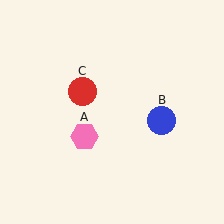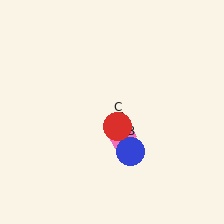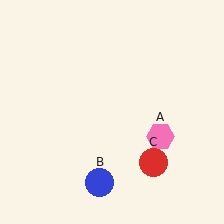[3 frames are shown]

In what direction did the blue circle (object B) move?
The blue circle (object B) moved down and to the left.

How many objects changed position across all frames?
3 objects changed position: pink hexagon (object A), blue circle (object B), red circle (object C).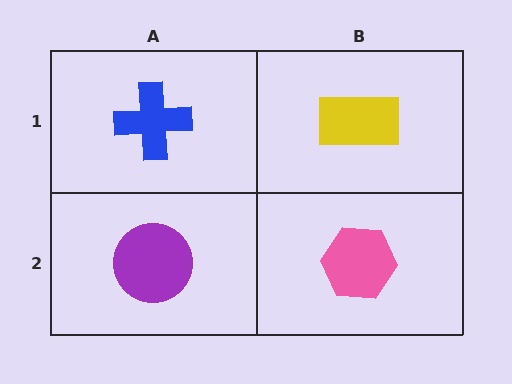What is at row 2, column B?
A pink hexagon.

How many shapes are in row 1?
2 shapes.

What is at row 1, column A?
A blue cross.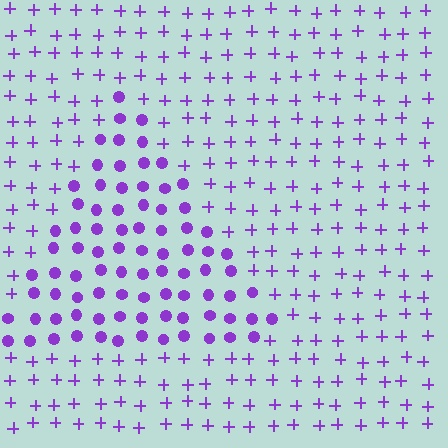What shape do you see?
I see a triangle.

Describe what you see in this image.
The image is filled with small purple elements arranged in a uniform grid. A triangle-shaped region contains circles, while the surrounding area contains plus signs. The boundary is defined purely by the change in element shape.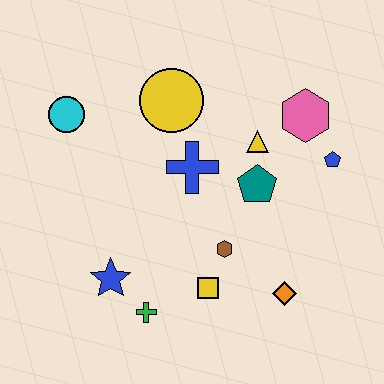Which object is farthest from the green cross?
The pink hexagon is farthest from the green cross.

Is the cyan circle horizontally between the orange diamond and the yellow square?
No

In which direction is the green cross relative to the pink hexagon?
The green cross is below the pink hexagon.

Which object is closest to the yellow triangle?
The teal pentagon is closest to the yellow triangle.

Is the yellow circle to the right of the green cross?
Yes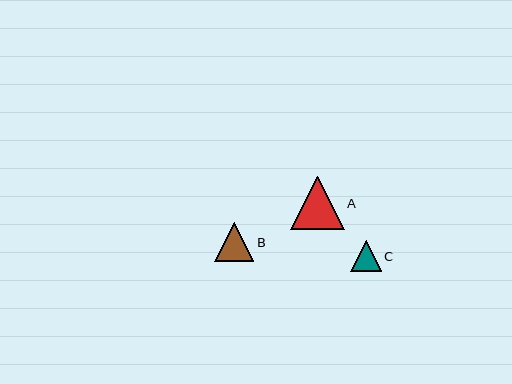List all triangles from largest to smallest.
From largest to smallest: A, B, C.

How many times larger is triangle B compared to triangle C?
Triangle B is approximately 1.3 times the size of triangle C.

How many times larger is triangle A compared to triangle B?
Triangle A is approximately 1.4 times the size of triangle B.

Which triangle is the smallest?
Triangle C is the smallest with a size of approximately 30 pixels.